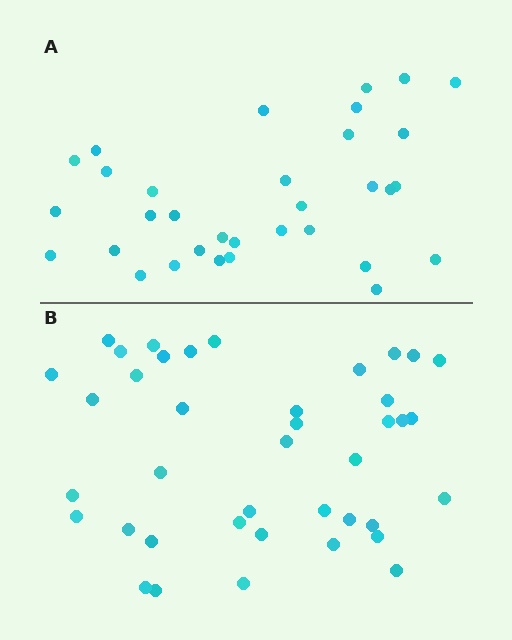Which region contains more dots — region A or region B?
Region B (the bottom region) has more dots.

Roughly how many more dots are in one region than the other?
Region B has roughly 8 or so more dots than region A.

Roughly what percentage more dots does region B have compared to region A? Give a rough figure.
About 20% more.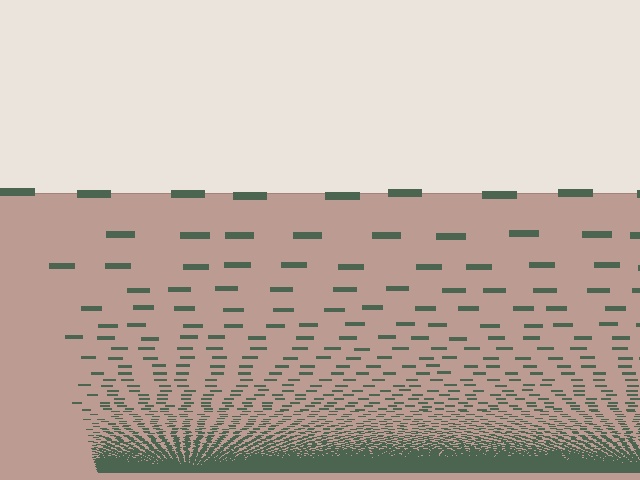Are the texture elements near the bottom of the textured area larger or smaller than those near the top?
Smaller. The gradient is inverted — elements near the bottom are smaller and denser.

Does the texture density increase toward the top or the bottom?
Density increases toward the bottom.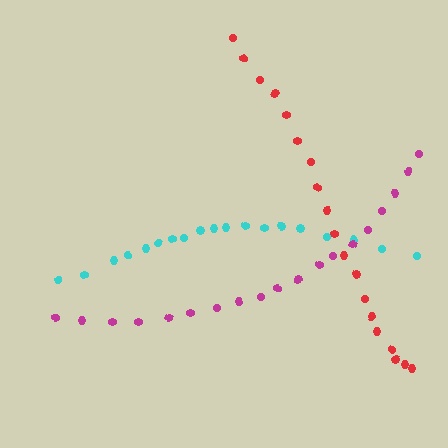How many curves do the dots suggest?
There are 3 distinct paths.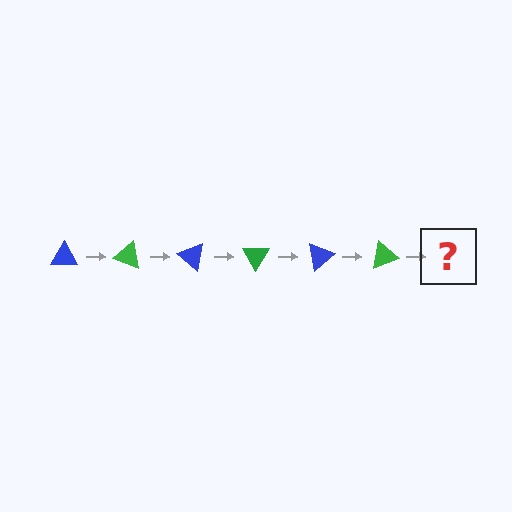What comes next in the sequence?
The next element should be a blue triangle, rotated 120 degrees from the start.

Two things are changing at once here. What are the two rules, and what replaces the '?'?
The two rules are that it rotates 20 degrees each step and the color cycles through blue and green. The '?' should be a blue triangle, rotated 120 degrees from the start.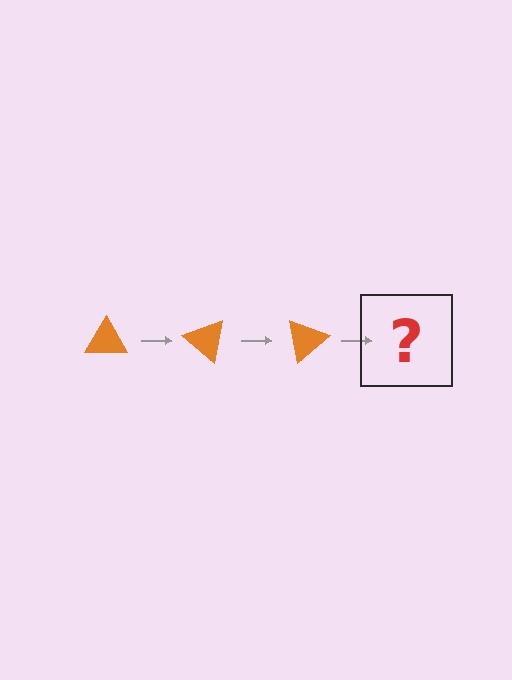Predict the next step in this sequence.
The next step is an orange triangle rotated 120 degrees.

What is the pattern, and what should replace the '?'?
The pattern is that the triangle rotates 40 degrees each step. The '?' should be an orange triangle rotated 120 degrees.